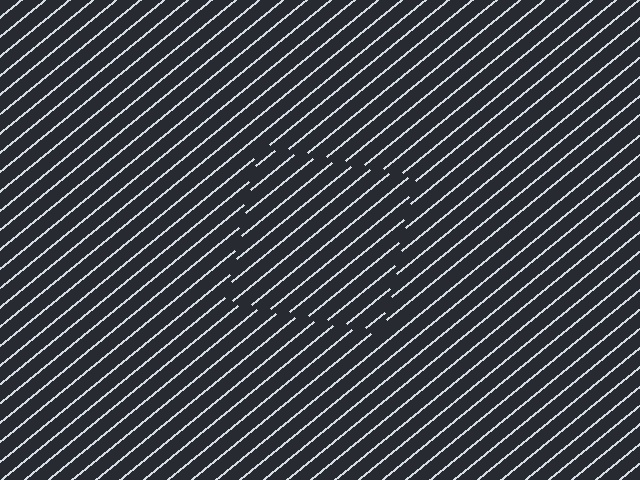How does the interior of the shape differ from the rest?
The interior of the shape contains the same grating, shifted by half a period — the contour is defined by the phase discontinuity where line-ends from the inner and outer gratings abut.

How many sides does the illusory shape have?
4 sides — the line-ends trace a square.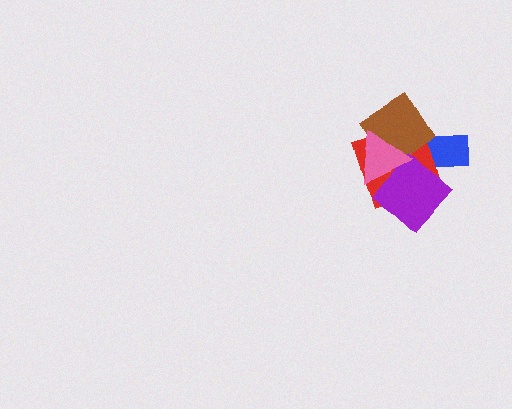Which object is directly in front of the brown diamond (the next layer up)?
The purple diamond is directly in front of the brown diamond.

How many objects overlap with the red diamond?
4 objects overlap with the red diamond.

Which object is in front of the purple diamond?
The pink triangle is in front of the purple diamond.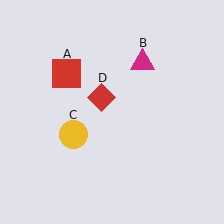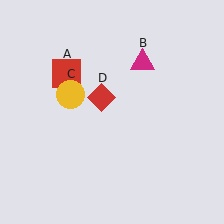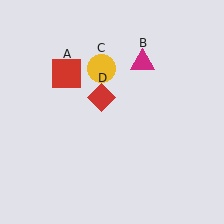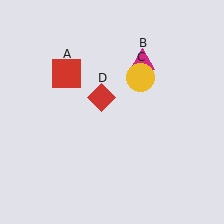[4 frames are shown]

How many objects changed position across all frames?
1 object changed position: yellow circle (object C).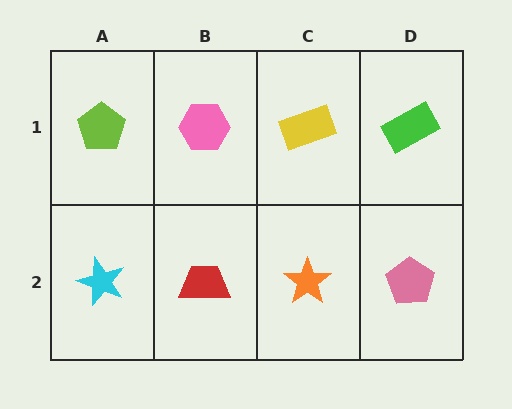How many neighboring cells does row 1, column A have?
2.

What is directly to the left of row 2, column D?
An orange star.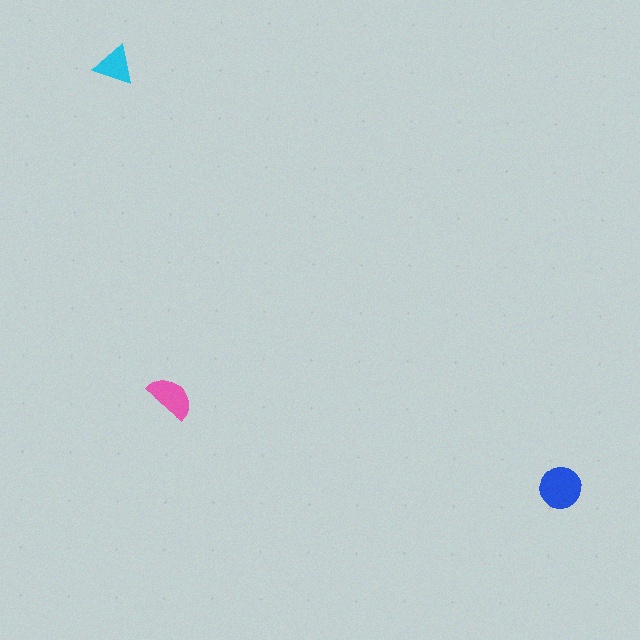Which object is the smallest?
The cyan triangle.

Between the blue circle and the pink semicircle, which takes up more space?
The blue circle.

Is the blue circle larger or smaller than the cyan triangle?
Larger.